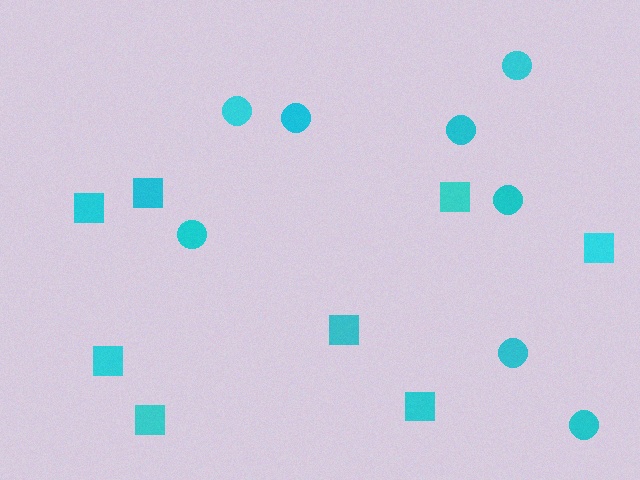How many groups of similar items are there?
There are 2 groups: one group of circles (8) and one group of squares (8).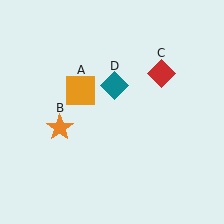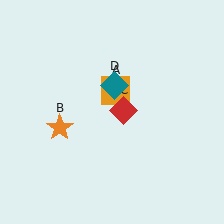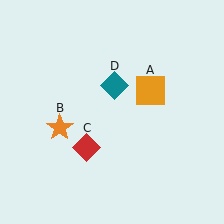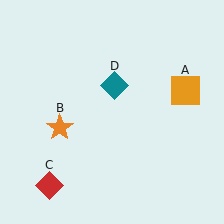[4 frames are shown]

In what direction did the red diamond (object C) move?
The red diamond (object C) moved down and to the left.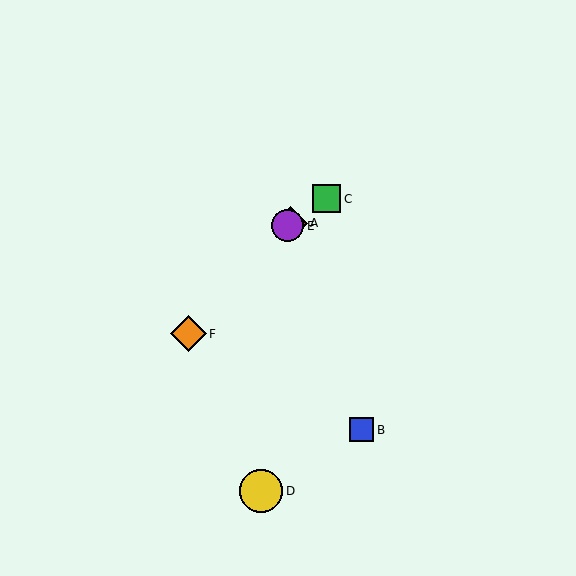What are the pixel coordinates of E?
Object E is at (287, 226).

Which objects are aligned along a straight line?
Objects A, C, E are aligned along a straight line.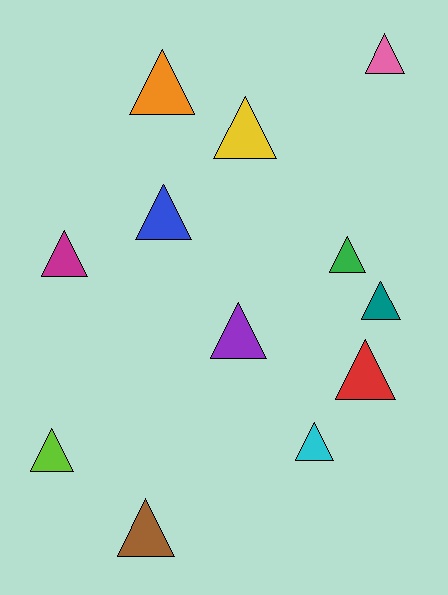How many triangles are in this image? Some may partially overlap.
There are 12 triangles.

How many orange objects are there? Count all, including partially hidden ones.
There is 1 orange object.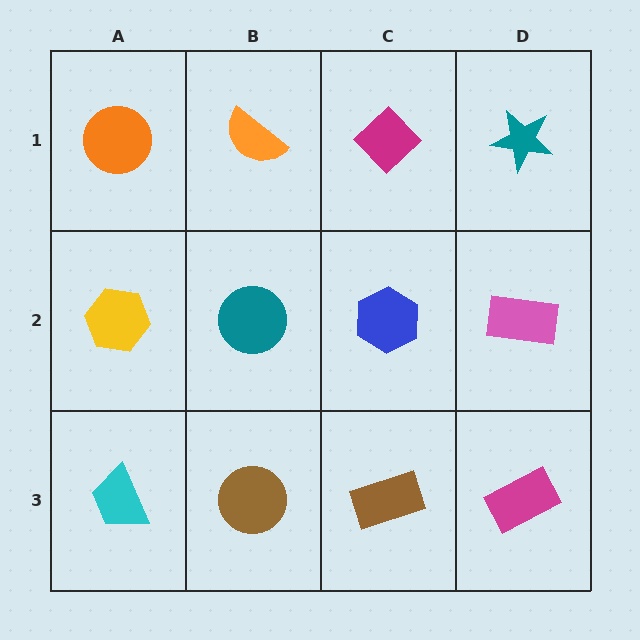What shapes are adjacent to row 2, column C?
A magenta diamond (row 1, column C), a brown rectangle (row 3, column C), a teal circle (row 2, column B), a pink rectangle (row 2, column D).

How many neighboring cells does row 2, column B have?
4.